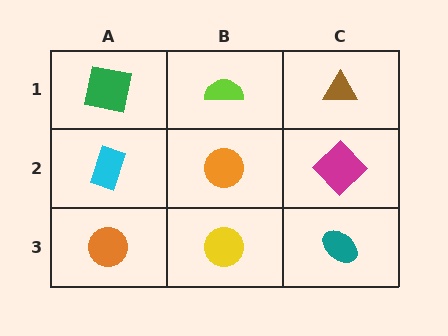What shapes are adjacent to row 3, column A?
A cyan rectangle (row 2, column A), a yellow circle (row 3, column B).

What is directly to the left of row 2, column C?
An orange circle.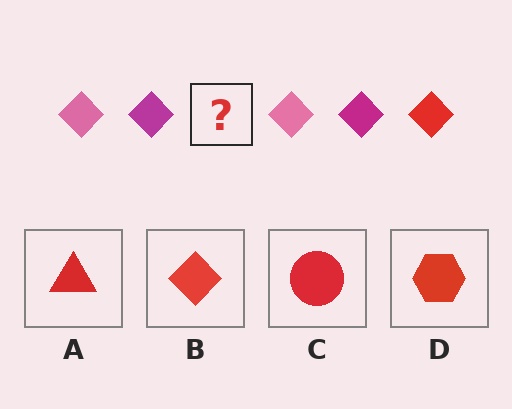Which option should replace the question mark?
Option B.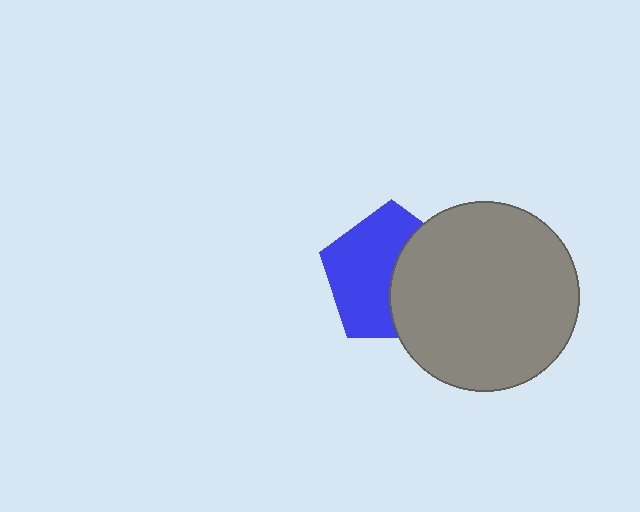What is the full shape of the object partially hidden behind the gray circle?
The partially hidden object is a blue pentagon.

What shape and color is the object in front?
The object in front is a gray circle.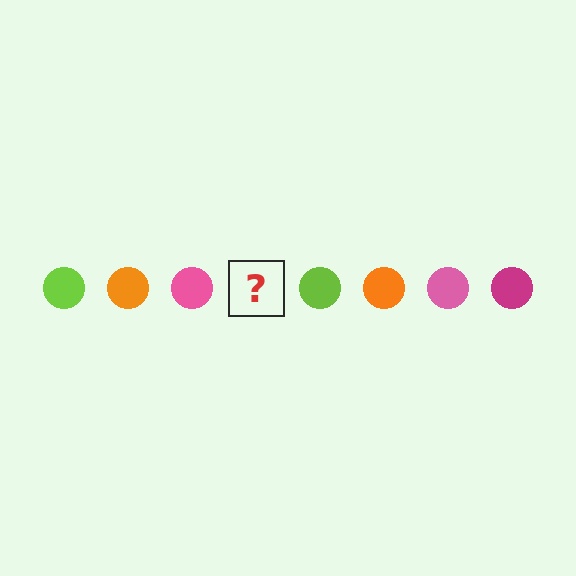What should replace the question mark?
The question mark should be replaced with a magenta circle.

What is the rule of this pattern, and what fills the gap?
The rule is that the pattern cycles through lime, orange, pink, magenta circles. The gap should be filled with a magenta circle.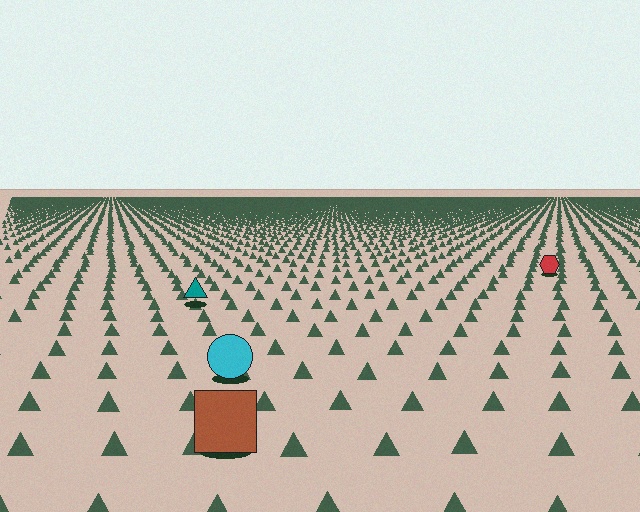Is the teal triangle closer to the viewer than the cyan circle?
No. The cyan circle is closer — you can tell from the texture gradient: the ground texture is coarser near it.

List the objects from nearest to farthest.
From nearest to farthest: the brown square, the cyan circle, the teal triangle, the red hexagon.